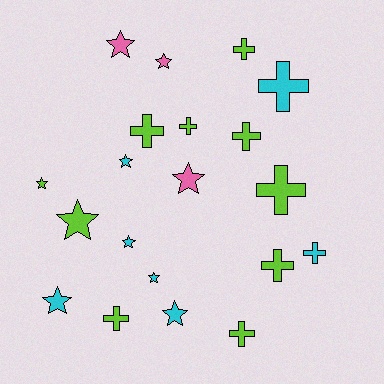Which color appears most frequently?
Lime, with 10 objects.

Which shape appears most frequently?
Cross, with 10 objects.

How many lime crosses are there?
There are 8 lime crosses.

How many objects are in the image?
There are 20 objects.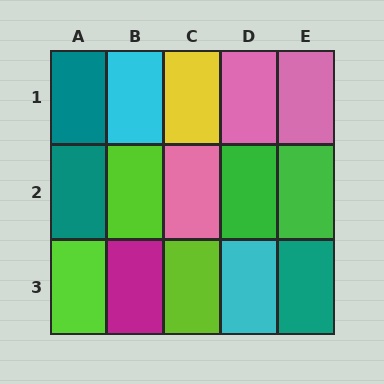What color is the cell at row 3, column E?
Teal.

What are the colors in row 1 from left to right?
Teal, cyan, yellow, pink, pink.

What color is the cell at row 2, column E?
Green.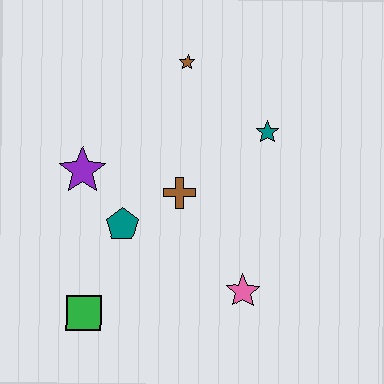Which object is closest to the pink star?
The brown cross is closest to the pink star.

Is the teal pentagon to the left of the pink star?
Yes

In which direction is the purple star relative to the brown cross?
The purple star is to the left of the brown cross.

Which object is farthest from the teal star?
The green square is farthest from the teal star.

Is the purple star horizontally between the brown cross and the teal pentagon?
No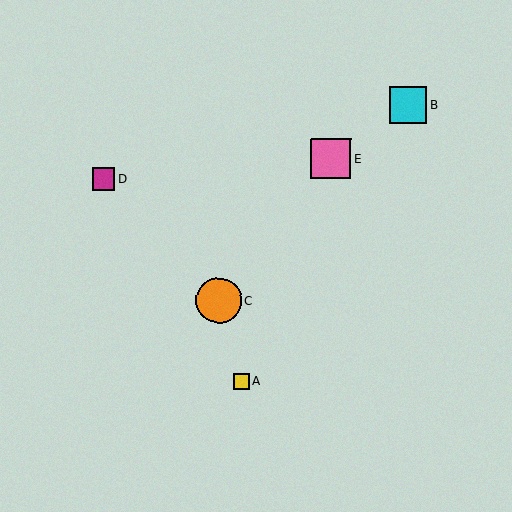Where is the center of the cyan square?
The center of the cyan square is at (408, 105).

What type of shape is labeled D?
Shape D is a magenta square.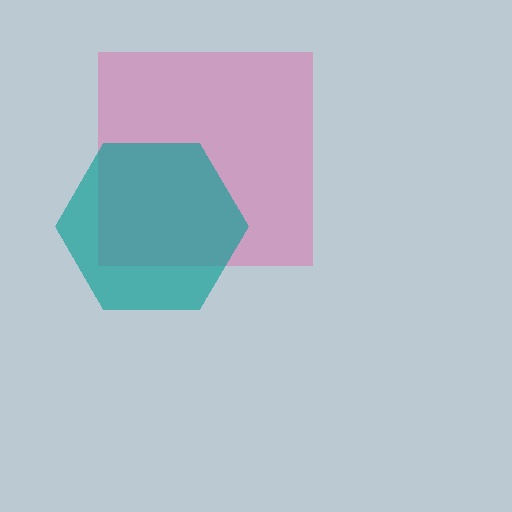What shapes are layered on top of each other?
The layered shapes are: a pink square, a teal hexagon.